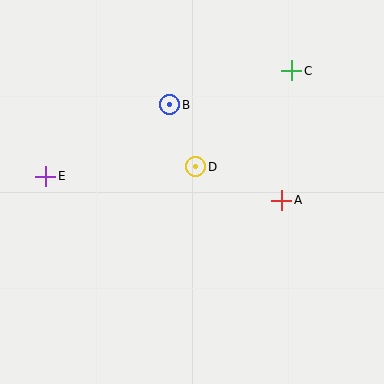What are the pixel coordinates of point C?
Point C is at (292, 71).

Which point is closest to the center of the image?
Point D at (196, 167) is closest to the center.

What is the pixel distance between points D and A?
The distance between D and A is 92 pixels.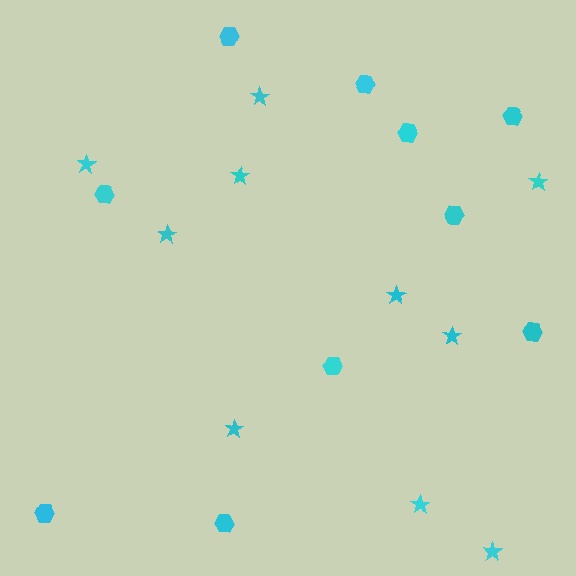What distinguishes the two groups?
There are 2 groups: one group of hexagons (10) and one group of stars (10).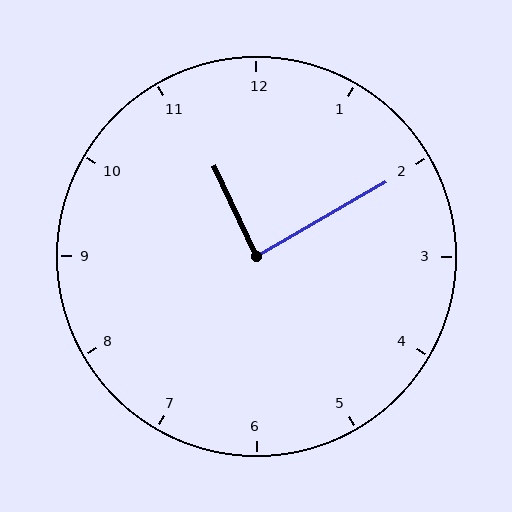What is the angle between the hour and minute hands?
Approximately 85 degrees.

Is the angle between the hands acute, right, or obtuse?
It is right.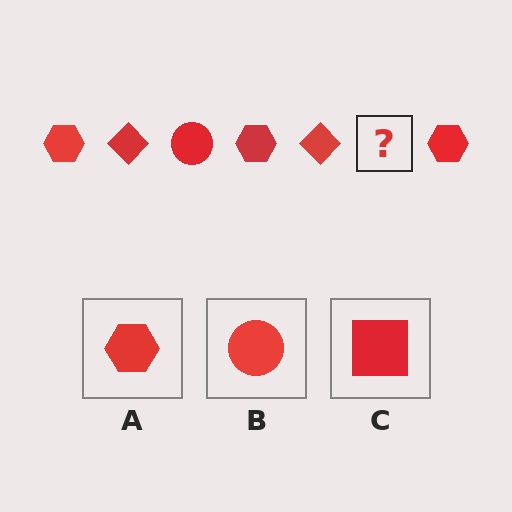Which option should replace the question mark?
Option B.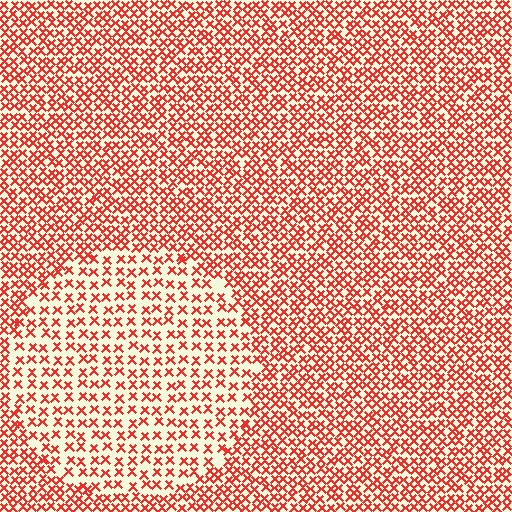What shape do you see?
I see a circle.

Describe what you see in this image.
The image contains small red elements arranged at two different densities. A circle-shaped region is visible where the elements are less densely packed than the surrounding area.